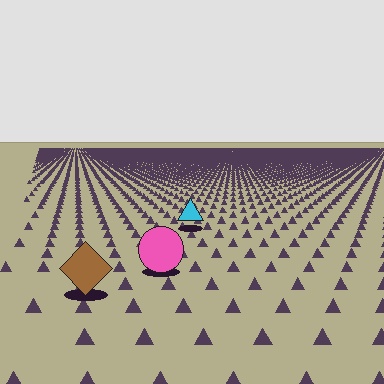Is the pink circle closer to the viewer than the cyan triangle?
Yes. The pink circle is closer — you can tell from the texture gradient: the ground texture is coarser near it.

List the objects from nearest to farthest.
From nearest to farthest: the brown diamond, the pink circle, the cyan triangle.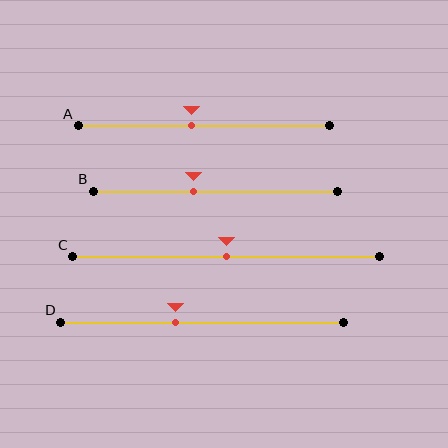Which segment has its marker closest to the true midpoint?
Segment C has its marker closest to the true midpoint.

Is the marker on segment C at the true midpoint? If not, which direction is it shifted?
Yes, the marker on segment C is at the true midpoint.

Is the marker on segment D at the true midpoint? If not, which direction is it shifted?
No, the marker on segment D is shifted to the left by about 9% of the segment length.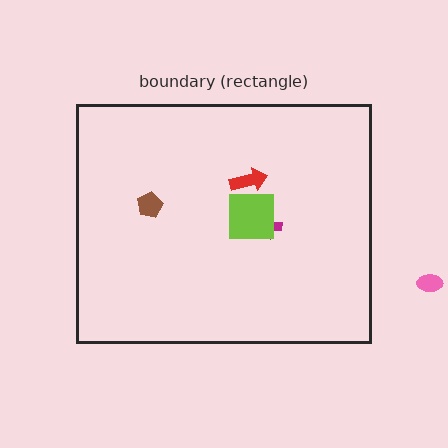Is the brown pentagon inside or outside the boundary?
Inside.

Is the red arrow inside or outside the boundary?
Inside.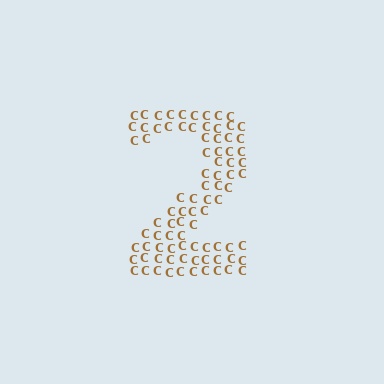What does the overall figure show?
The overall figure shows the digit 2.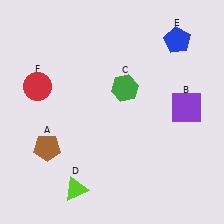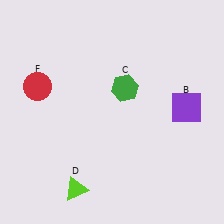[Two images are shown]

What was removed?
The brown pentagon (A), the blue pentagon (E) were removed in Image 2.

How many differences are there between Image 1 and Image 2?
There are 2 differences between the two images.